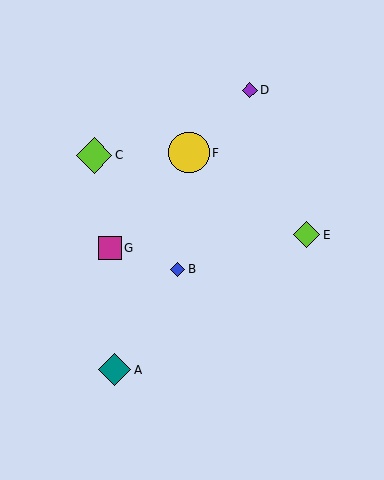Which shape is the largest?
The yellow circle (labeled F) is the largest.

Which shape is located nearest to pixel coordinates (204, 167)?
The yellow circle (labeled F) at (189, 153) is nearest to that location.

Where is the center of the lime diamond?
The center of the lime diamond is at (307, 235).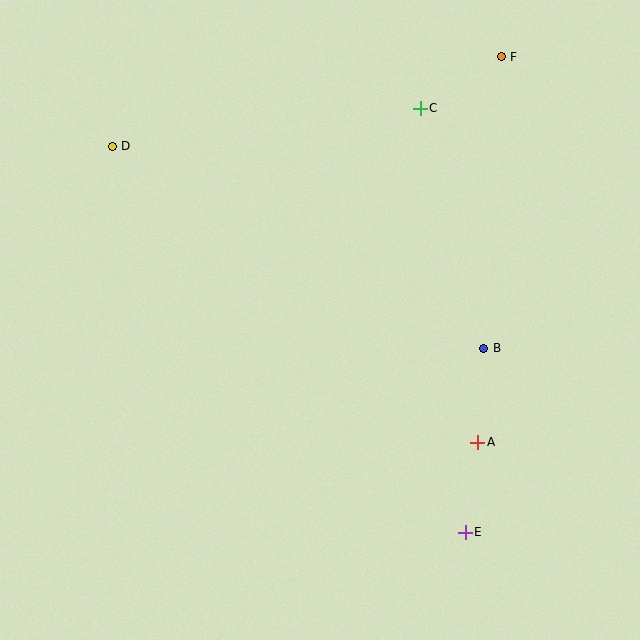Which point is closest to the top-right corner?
Point F is closest to the top-right corner.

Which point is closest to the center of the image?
Point B at (484, 348) is closest to the center.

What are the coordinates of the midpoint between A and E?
The midpoint between A and E is at (471, 487).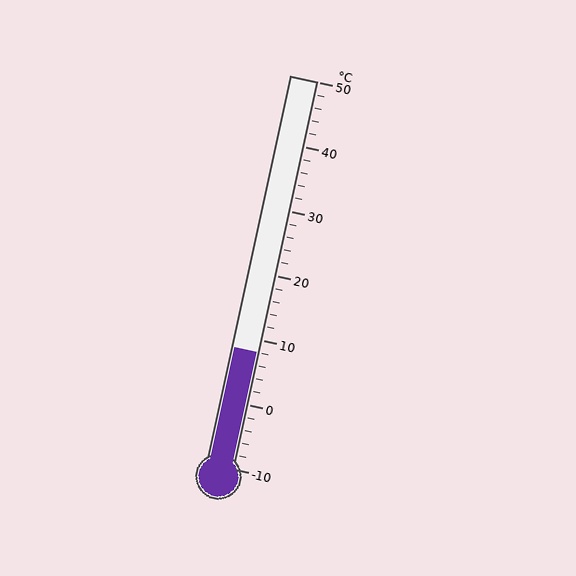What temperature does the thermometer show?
The thermometer shows approximately 8°C.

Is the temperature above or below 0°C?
The temperature is above 0°C.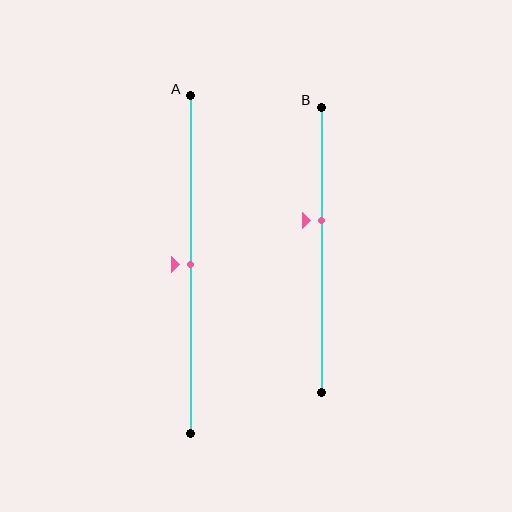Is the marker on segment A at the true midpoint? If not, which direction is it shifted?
Yes, the marker on segment A is at the true midpoint.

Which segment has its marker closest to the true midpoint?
Segment A has its marker closest to the true midpoint.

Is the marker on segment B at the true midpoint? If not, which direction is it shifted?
No, the marker on segment B is shifted upward by about 10% of the segment length.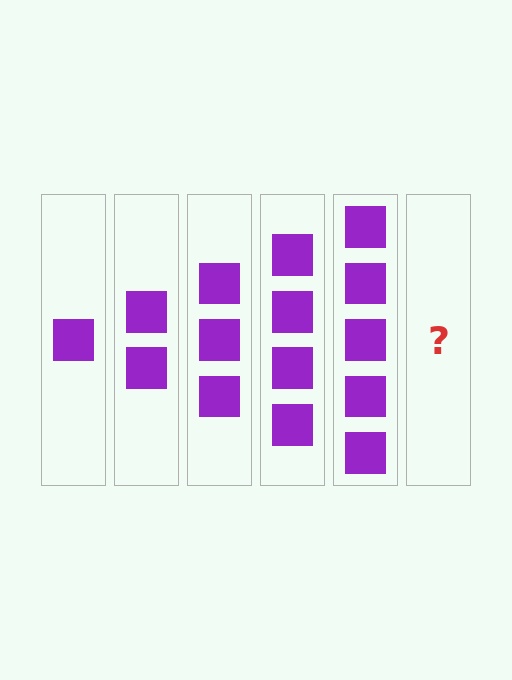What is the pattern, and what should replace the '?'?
The pattern is that each step adds one more square. The '?' should be 6 squares.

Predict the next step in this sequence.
The next step is 6 squares.